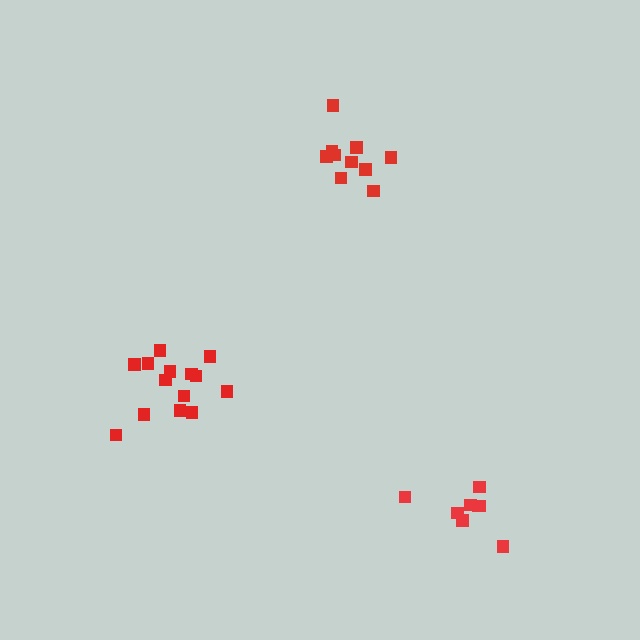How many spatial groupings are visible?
There are 3 spatial groupings.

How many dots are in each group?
Group 1: 10 dots, Group 2: 14 dots, Group 3: 8 dots (32 total).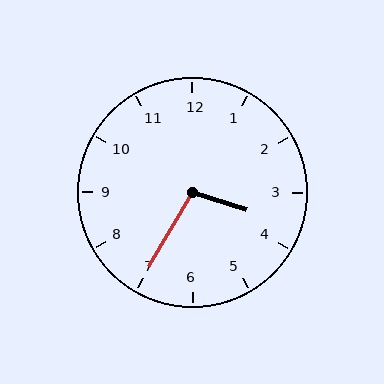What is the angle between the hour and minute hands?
Approximately 102 degrees.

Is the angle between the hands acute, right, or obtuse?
It is obtuse.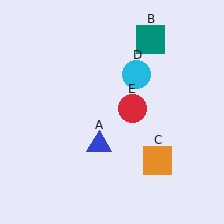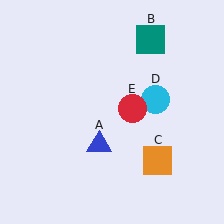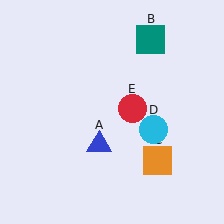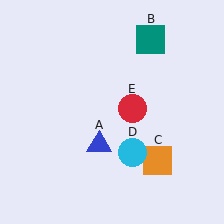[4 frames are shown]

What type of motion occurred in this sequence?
The cyan circle (object D) rotated clockwise around the center of the scene.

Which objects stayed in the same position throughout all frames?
Blue triangle (object A) and teal square (object B) and orange square (object C) and red circle (object E) remained stationary.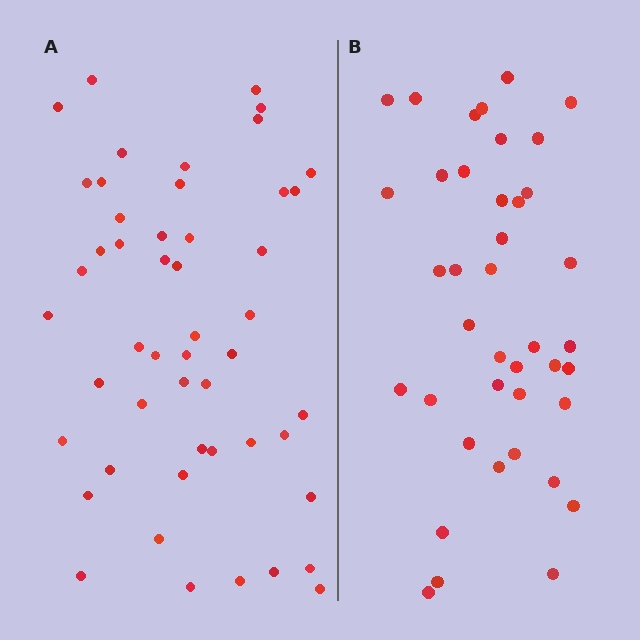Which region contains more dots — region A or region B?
Region A (the left region) has more dots.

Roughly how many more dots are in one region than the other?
Region A has roughly 10 or so more dots than region B.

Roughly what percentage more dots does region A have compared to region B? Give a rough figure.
About 25% more.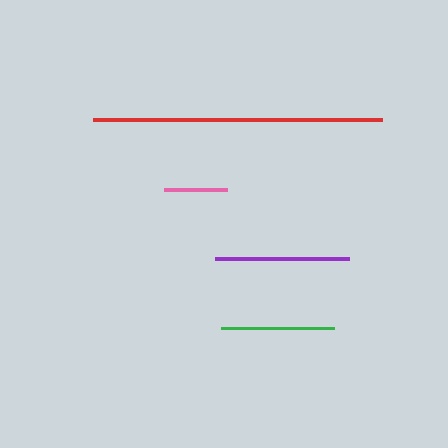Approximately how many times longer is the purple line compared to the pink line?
The purple line is approximately 2.1 times the length of the pink line.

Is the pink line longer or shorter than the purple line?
The purple line is longer than the pink line.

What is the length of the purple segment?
The purple segment is approximately 134 pixels long.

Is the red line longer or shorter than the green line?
The red line is longer than the green line.